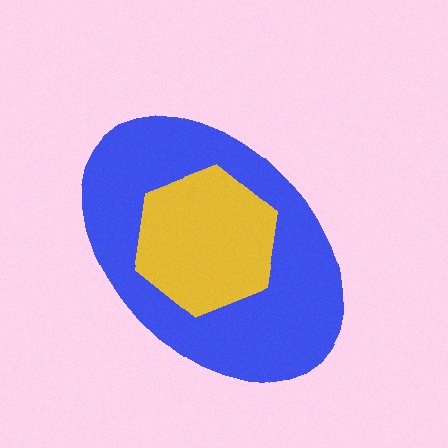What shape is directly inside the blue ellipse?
The yellow hexagon.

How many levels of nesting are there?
2.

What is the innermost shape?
The yellow hexagon.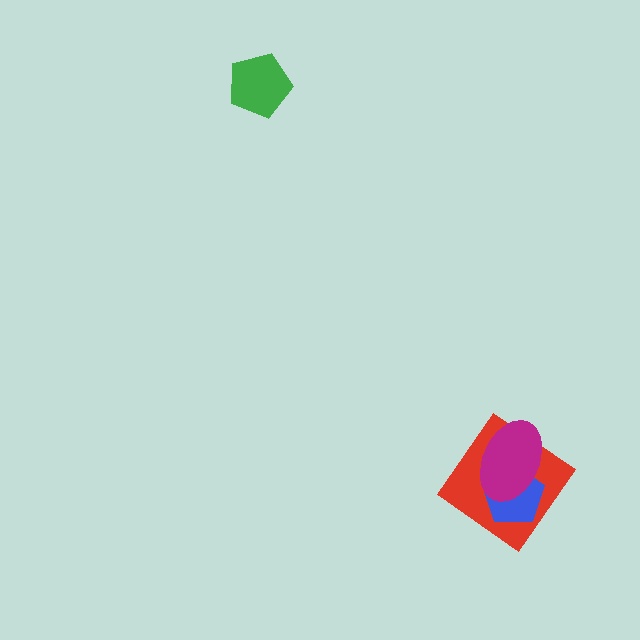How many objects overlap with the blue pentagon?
2 objects overlap with the blue pentagon.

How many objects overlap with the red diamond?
2 objects overlap with the red diamond.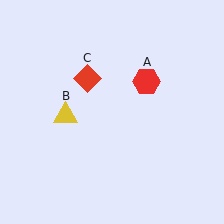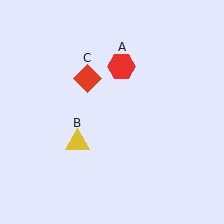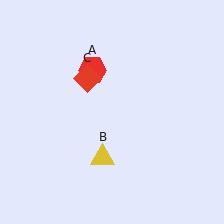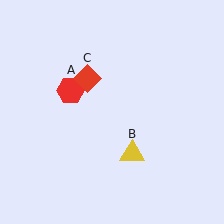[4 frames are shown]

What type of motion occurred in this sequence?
The red hexagon (object A), yellow triangle (object B) rotated counterclockwise around the center of the scene.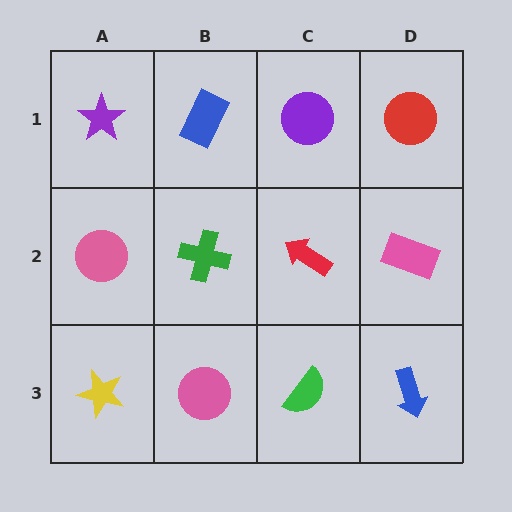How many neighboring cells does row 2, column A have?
3.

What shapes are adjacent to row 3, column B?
A green cross (row 2, column B), a yellow star (row 3, column A), a green semicircle (row 3, column C).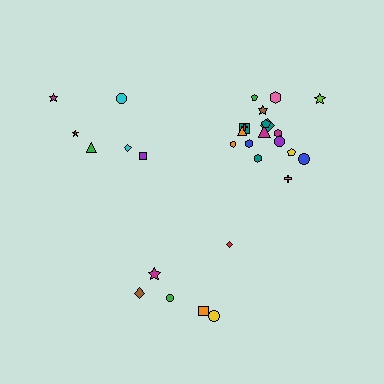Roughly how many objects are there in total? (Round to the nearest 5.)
Roughly 30 objects in total.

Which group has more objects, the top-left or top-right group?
The top-right group.